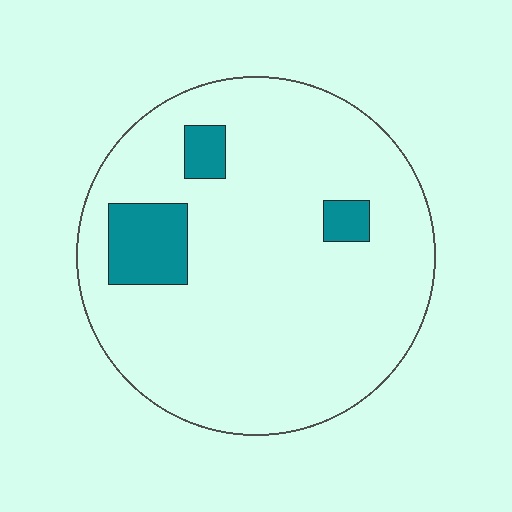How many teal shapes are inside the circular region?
3.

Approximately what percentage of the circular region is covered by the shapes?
Approximately 10%.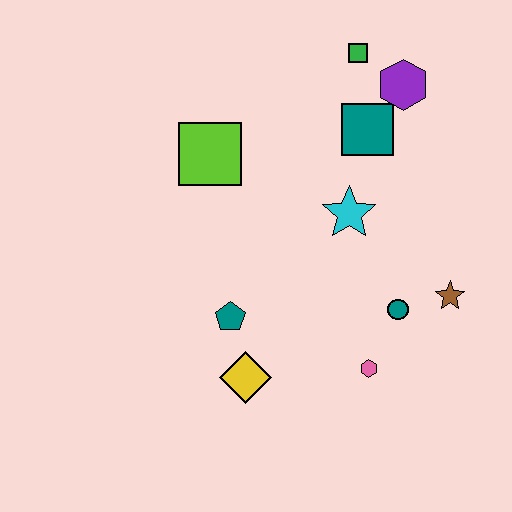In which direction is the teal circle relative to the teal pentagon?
The teal circle is to the right of the teal pentagon.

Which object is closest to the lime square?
The cyan star is closest to the lime square.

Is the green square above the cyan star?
Yes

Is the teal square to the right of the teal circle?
No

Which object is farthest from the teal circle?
The green square is farthest from the teal circle.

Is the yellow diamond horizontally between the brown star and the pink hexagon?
No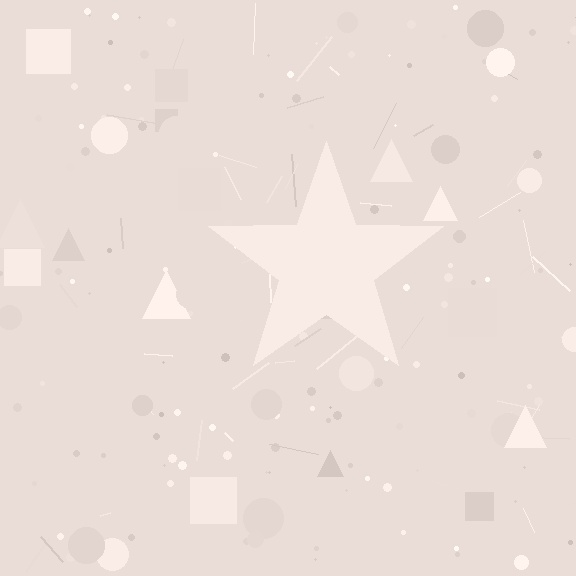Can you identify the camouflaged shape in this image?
The camouflaged shape is a star.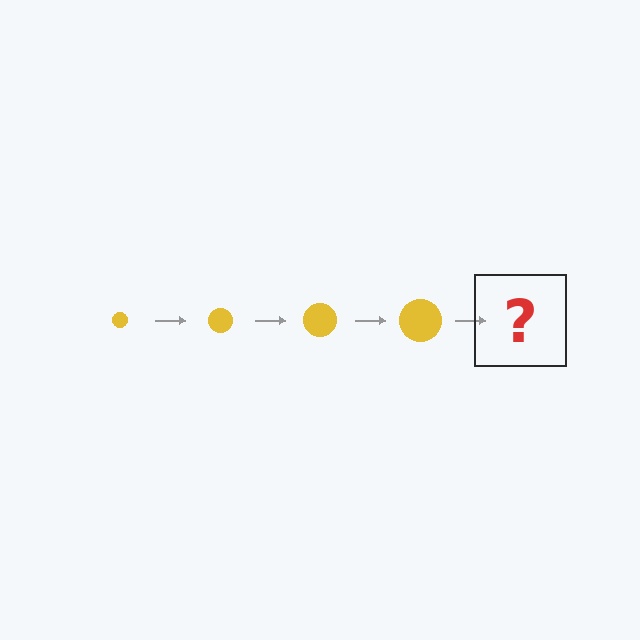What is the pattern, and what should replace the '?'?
The pattern is that the circle gets progressively larger each step. The '?' should be a yellow circle, larger than the previous one.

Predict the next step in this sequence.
The next step is a yellow circle, larger than the previous one.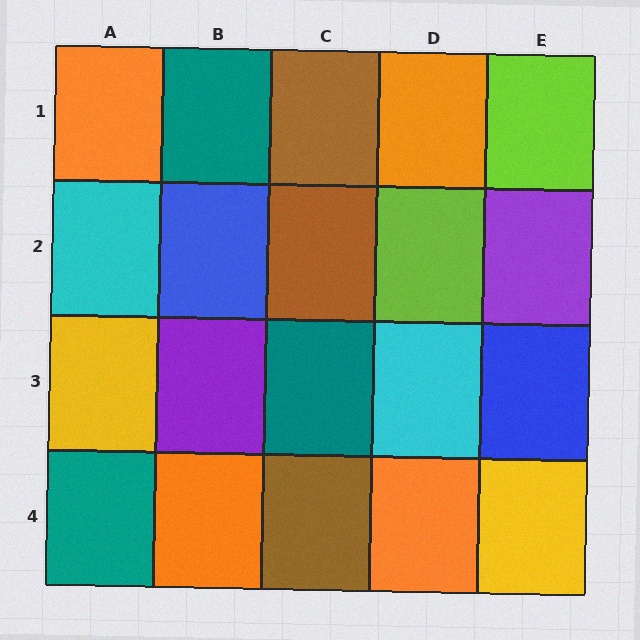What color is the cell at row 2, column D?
Lime.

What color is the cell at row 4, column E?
Yellow.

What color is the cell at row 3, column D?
Cyan.